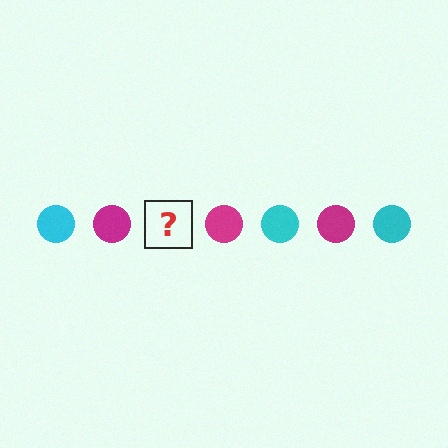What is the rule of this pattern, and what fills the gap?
The rule is that the pattern cycles through cyan, magenta circles. The gap should be filled with a cyan circle.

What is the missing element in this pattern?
The missing element is a cyan circle.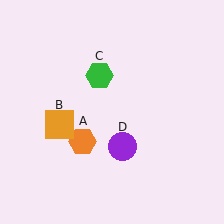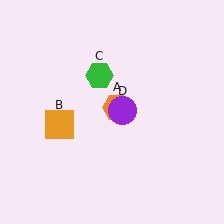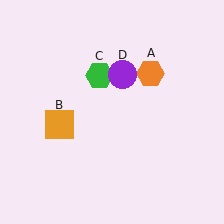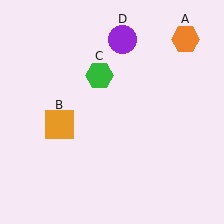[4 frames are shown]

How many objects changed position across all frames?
2 objects changed position: orange hexagon (object A), purple circle (object D).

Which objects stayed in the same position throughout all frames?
Orange square (object B) and green hexagon (object C) remained stationary.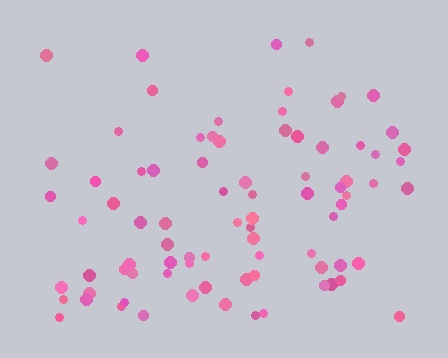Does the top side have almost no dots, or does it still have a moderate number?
Still a moderate number, just noticeably fewer than the bottom.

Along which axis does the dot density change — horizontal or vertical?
Vertical.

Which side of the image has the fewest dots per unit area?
The top.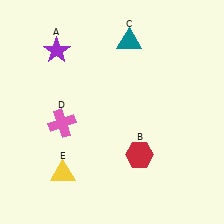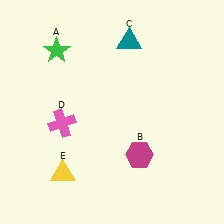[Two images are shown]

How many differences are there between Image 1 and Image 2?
There are 2 differences between the two images.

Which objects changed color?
A changed from purple to green. B changed from red to magenta.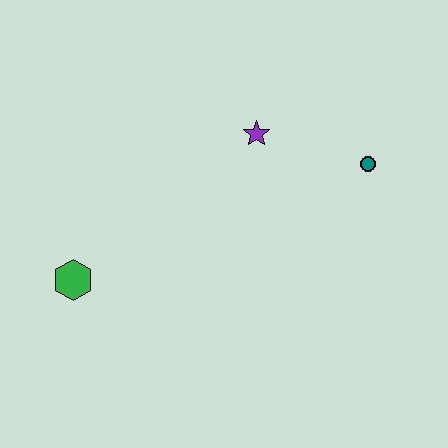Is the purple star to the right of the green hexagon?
Yes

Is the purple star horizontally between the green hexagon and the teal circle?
Yes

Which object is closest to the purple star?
The teal circle is closest to the purple star.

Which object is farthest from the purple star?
The green hexagon is farthest from the purple star.